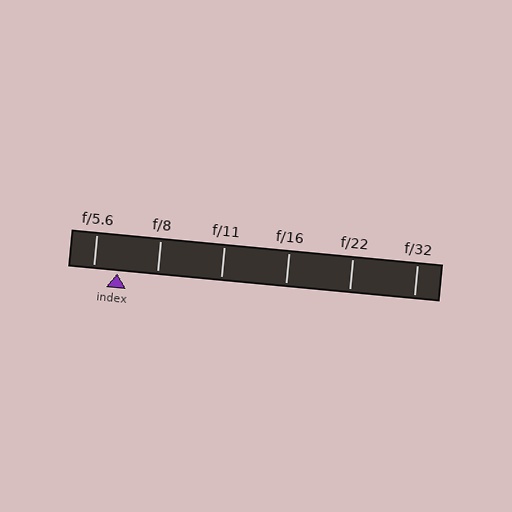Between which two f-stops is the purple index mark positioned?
The index mark is between f/5.6 and f/8.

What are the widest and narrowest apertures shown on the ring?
The widest aperture shown is f/5.6 and the narrowest is f/32.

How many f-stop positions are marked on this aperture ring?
There are 6 f-stop positions marked.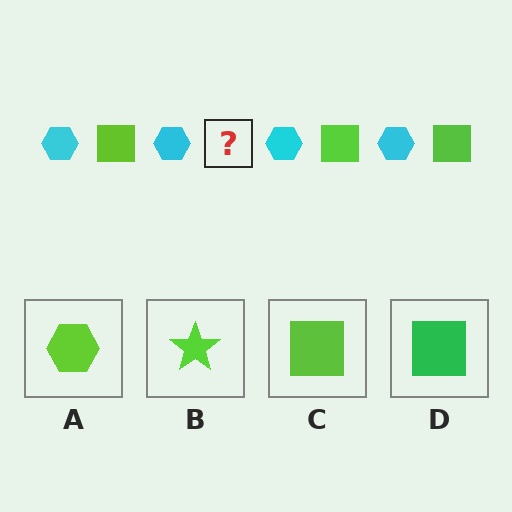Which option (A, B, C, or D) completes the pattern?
C.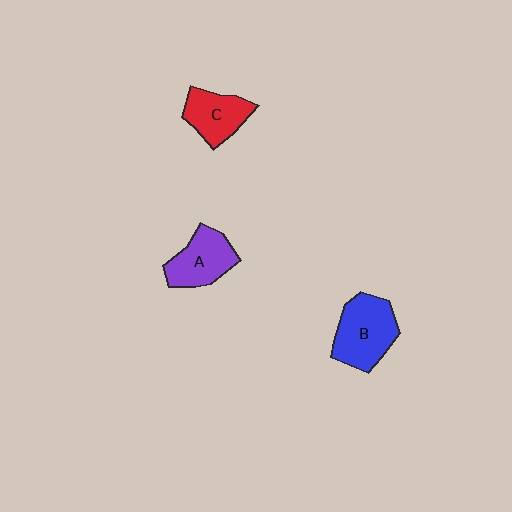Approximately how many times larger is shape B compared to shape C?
Approximately 1.4 times.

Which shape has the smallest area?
Shape C (red).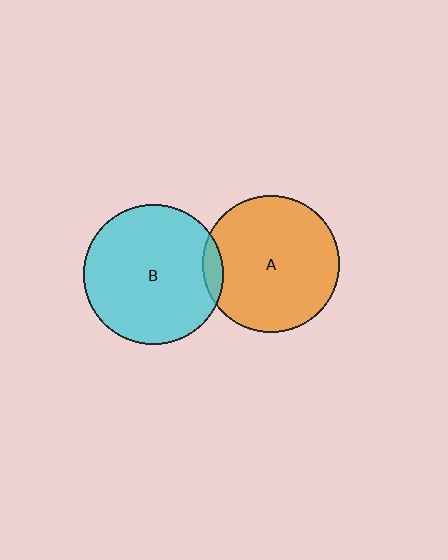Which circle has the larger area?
Circle B (cyan).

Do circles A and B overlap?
Yes.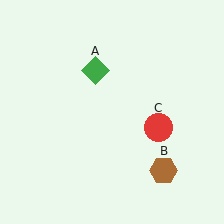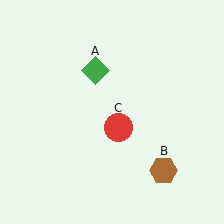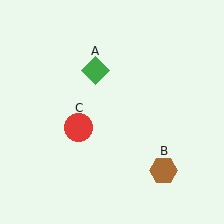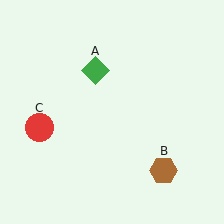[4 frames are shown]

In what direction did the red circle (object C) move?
The red circle (object C) moved left.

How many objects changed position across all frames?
1 object changed position: red circle (object C).